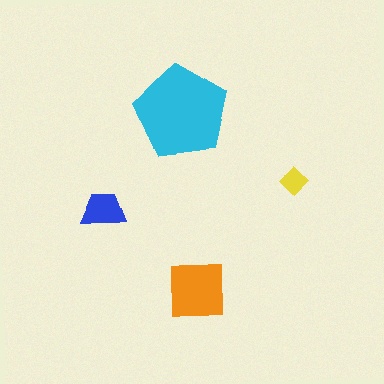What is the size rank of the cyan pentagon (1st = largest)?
1st.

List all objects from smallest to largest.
The yellow diamond, the blue trapezoid, the orange square, the cyan pentagon.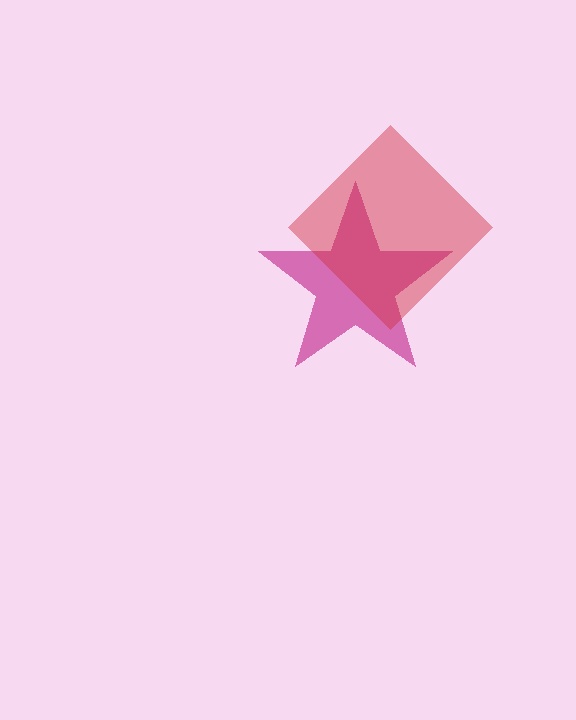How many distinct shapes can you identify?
There are 2 distinct shapes: a magenta star, a red diamond.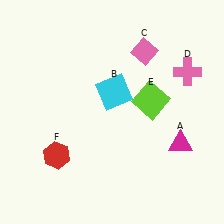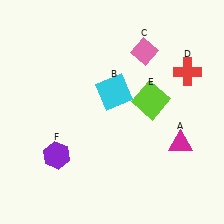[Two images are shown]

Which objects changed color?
D changed from pink to red. F changed from red to purple.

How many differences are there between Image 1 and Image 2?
There are 2 differences between the two images.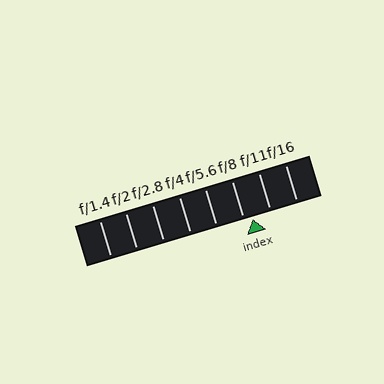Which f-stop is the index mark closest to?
The index mark is closest to f/8.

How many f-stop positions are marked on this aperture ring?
There are 8 f-stop positions marked.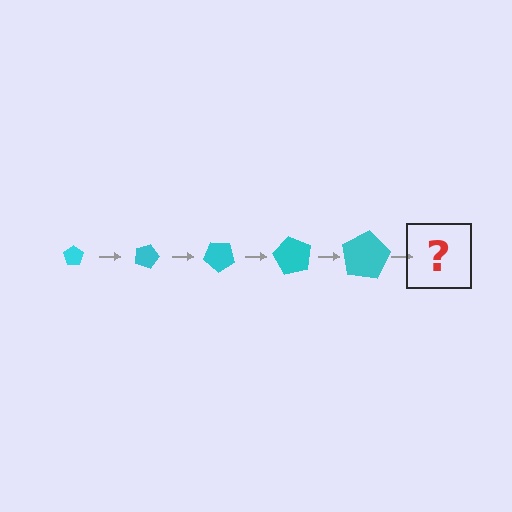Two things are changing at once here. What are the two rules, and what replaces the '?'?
The two rules are that the pentagon grows larger each step and it rotates 20 degrees each step. The '?' should be a pentagon, larger than the previous one and rotated 100 degrees from the start.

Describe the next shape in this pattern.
It should be a pentagon, larger than the previous one and rotated 100 degrees from the start.